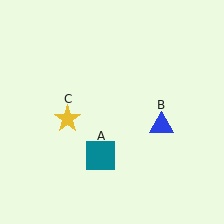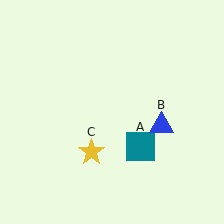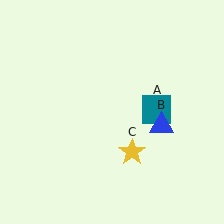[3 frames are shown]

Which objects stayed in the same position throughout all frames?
Blue triangle (object B) remained stationary.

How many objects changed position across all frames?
2 objects changed position: teal square (object A), yellow star (object C).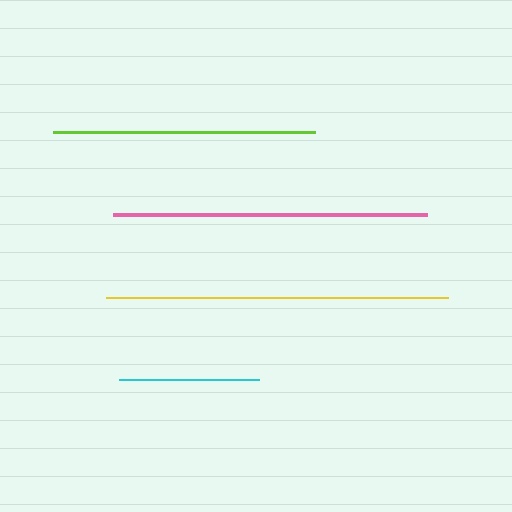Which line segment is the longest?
The yellow line is the longest at approximately 342 pixels.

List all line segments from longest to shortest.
From longest to shortest: yellow, pink, lime, cyan.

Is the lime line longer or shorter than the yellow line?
The yellow line is longer than the lime line.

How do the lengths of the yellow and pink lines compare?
The yellow and pink lines are approximately the same length.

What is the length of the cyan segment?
The cyan segment is approximately 140 pixels long.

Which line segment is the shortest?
The cyan line is the shortest at approximately 140 pixels.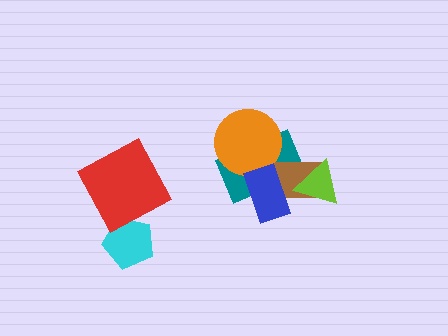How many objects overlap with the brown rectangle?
3 objects overlap with the brown rectangle.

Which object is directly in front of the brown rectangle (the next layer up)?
The lime triangle is directly in front of the brown rectangle.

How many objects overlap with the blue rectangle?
2 objects overlap with the blue rectangle.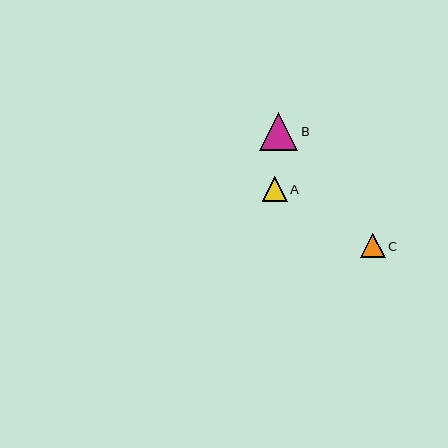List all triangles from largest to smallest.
From largest to smallest: B, A, C.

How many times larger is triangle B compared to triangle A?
Triangle B is approximately 1.6 times the size of triangle A.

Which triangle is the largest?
Triangle B is the largest with a size of approximately 38 pixels.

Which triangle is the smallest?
Triangle C is the smallest with a size of approximately 25 pixels.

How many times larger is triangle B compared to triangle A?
Triangle B is approximately 1.6 times the size of triangle A.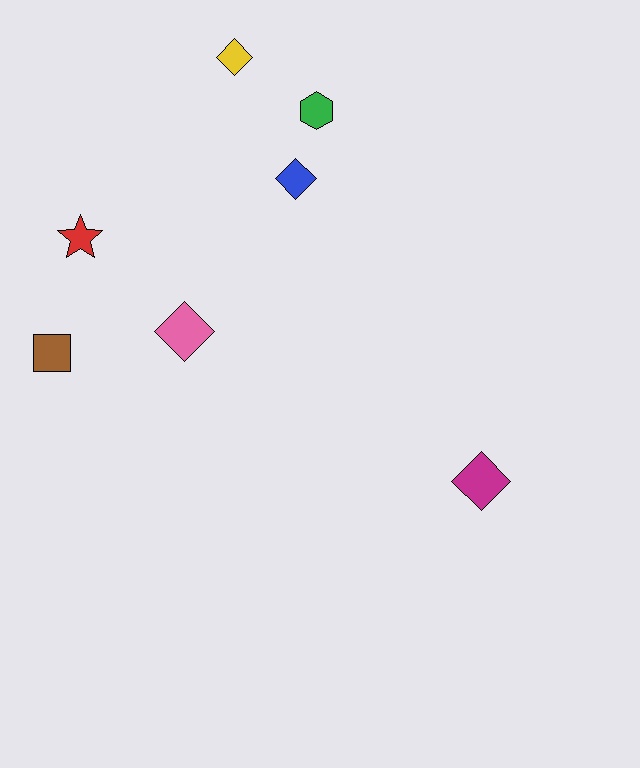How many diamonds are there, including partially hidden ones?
There are 4 diamonds.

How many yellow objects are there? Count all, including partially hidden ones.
There is 1 yellow object.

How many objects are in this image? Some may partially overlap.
There are 7 objects.